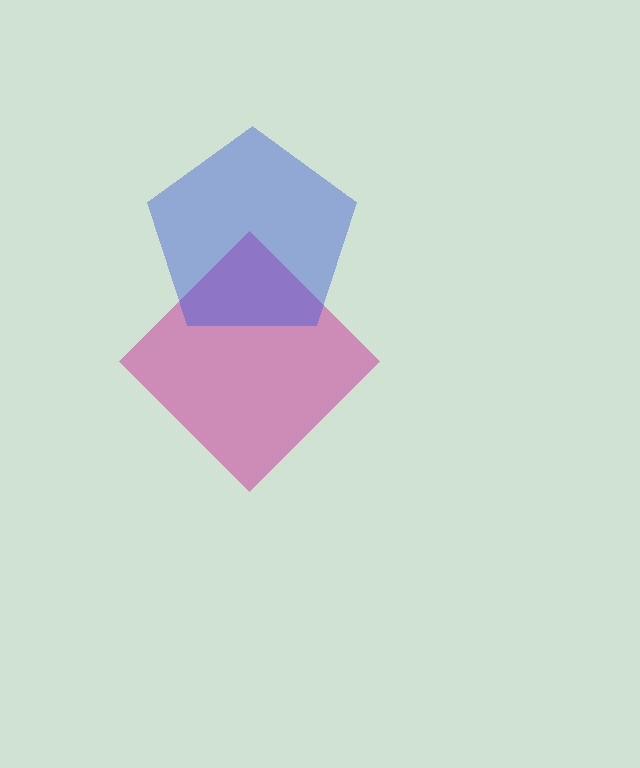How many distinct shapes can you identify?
There are 2 distinct shapes: a magenta diamond, a blue pentagon.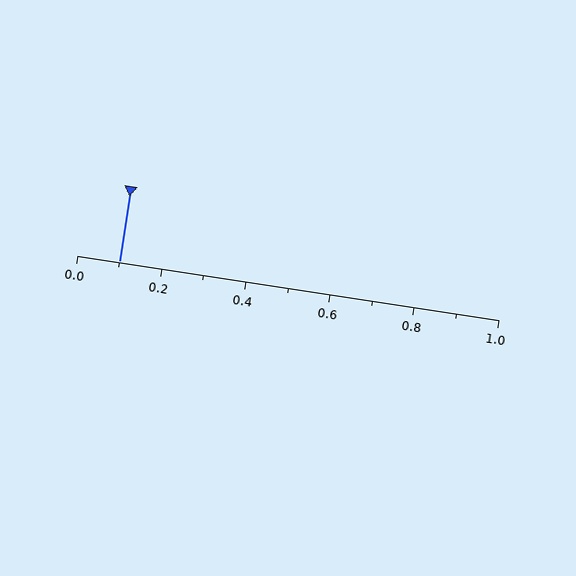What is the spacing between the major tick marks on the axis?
The major ticks are spaced 0.2 apart.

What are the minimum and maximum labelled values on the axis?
The axis runs from 0.0 to 1.0.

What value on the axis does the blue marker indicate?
The marker indicates approximately 0.1.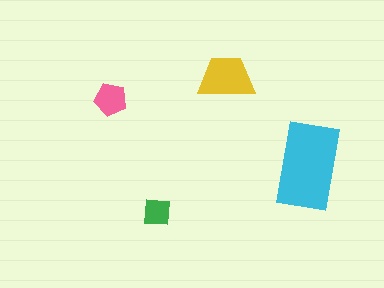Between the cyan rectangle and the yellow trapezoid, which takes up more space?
The cyan rectangle.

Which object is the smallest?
The green square.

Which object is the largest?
The cyan rectangle.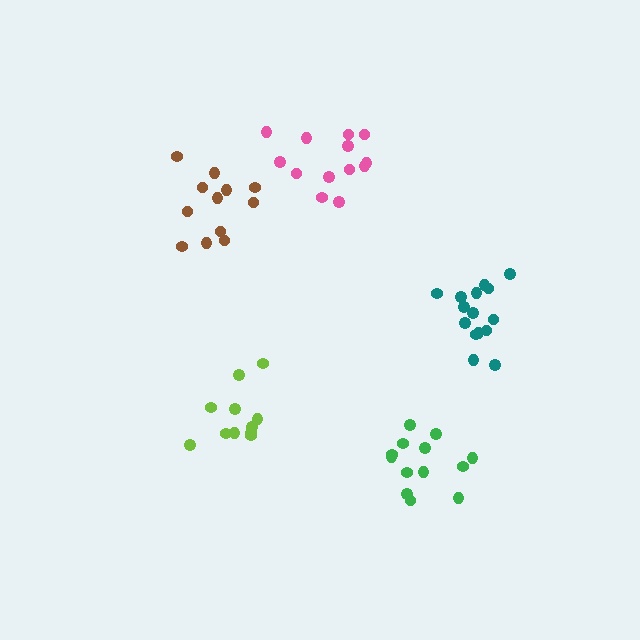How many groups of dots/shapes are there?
There are 5 groups.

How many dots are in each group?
Group 1: 13 dots, Group 2: 15 dots, Group 3: 12 dots, Group 4: 13 dots, Group 5: 12 dots (65 total).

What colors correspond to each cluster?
The clusters are colored: green, teal, brown, pink, lime.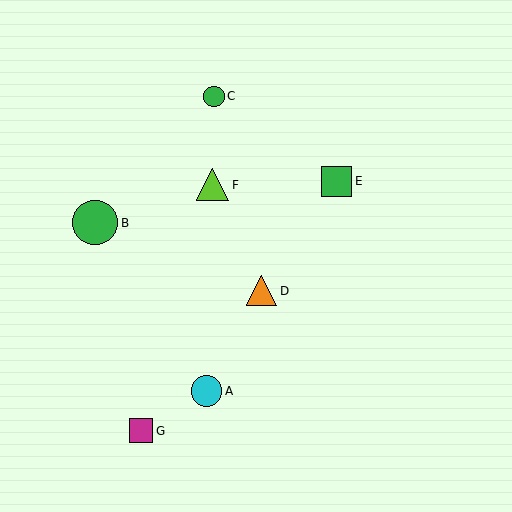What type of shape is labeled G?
Shape G is a magenta square.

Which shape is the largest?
The green circle (labeled B) is the largest.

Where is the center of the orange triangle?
The center of the orange triangle is at (262, 291).